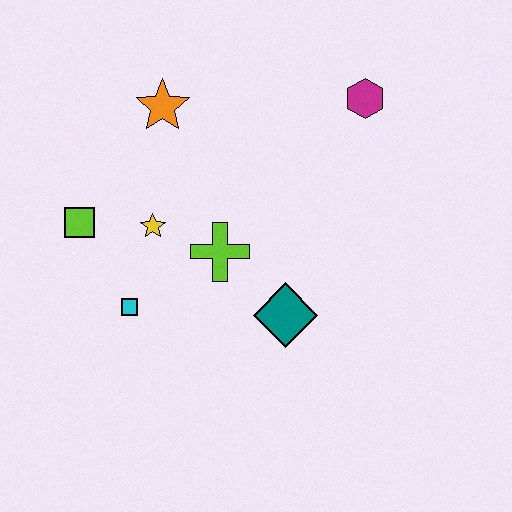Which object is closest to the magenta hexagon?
The orange star is closest to the magenta hexagon.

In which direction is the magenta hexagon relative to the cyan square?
The magenta hexagon is to the right of the cyan square.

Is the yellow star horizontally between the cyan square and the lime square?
No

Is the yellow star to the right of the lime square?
Yes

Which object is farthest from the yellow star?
The magenta hexagon is farthest from the yellow star.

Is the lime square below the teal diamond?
No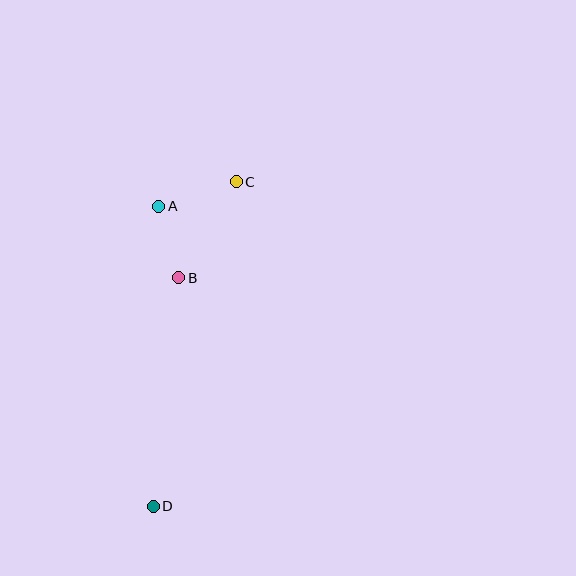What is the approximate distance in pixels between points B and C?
The distance between B and C is approximately 112 pixels.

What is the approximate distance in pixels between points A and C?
The distance between A and C is approximately 81 pixels.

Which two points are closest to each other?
Points A and B are closest to each other.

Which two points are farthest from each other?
Points C and D are farthest from each other.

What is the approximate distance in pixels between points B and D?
The distance between B and D is approximately 230 pixels.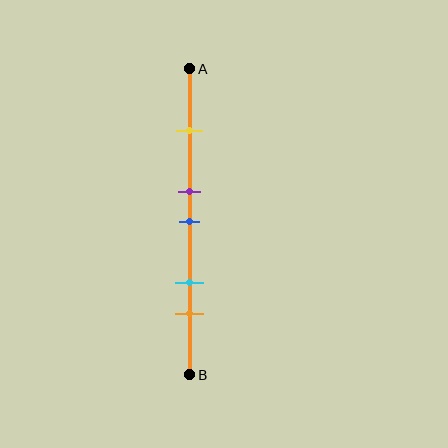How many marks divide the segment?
There are 5 marks dividing the segment.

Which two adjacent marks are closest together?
The purple and blue marks are the closest adjacent pair.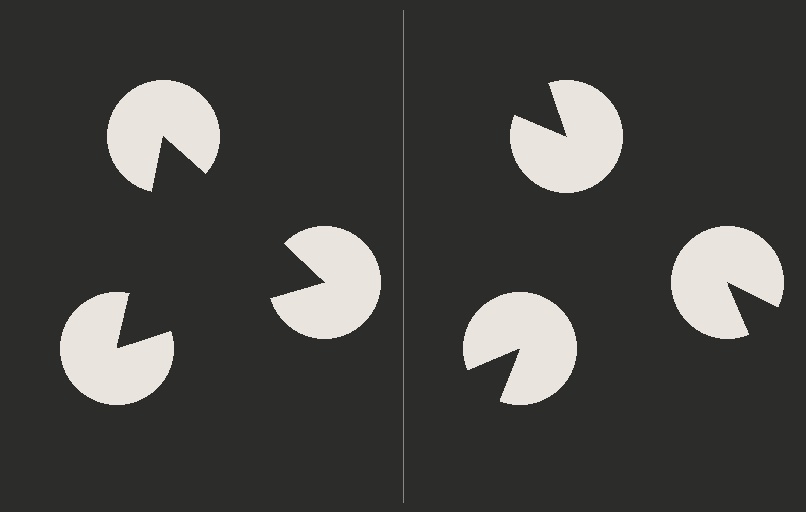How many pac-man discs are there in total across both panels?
6 — 3 on each side.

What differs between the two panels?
The pac-man discs are positioned identically on both sides; only the wedge orientations differ. On the left they align to a triangle; on the right they are misaligned.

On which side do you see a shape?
An illusory triangle appears on the left side. On the right side the wedge cuts are rotated, so no coherent shape forms.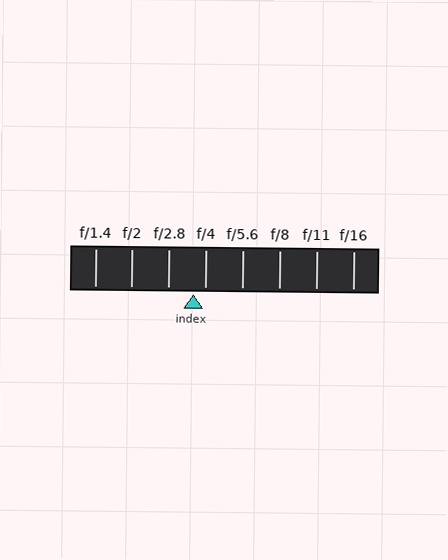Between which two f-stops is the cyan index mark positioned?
The index mark is between f/2.8 and f/4.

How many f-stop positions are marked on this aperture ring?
There are 8 f-stop positions marked.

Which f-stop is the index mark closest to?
The index mark is closest to f/4.